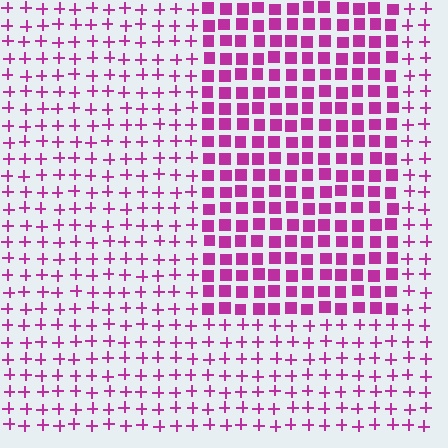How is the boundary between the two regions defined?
The boundary is defined by a change in element shape: squares inside vs. plus signs outside. All elements share the same color and spacing.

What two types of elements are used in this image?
The image uses squares inside the rectangle region and plus signs outside it.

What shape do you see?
I see a rectangle.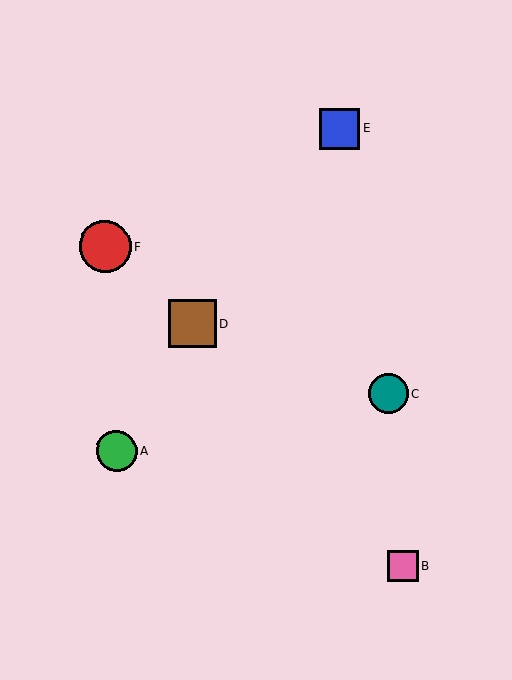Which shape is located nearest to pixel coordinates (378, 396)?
The teal circle (labeled C) at (389, 394) is nearest to that location.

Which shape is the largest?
The red circle (labeled F) is the largest.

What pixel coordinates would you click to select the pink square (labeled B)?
Click at (403, 566) to select the pink square B.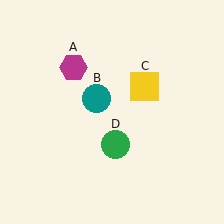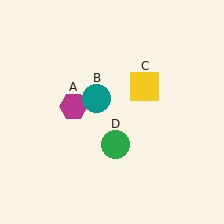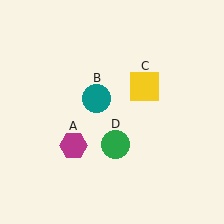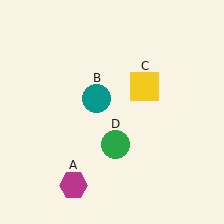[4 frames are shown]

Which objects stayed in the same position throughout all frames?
Teal circle (object B) and yellow square (object C) and green circle (object D) remained stationary.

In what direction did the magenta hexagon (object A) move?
The magenta hexagon (object A) moved down.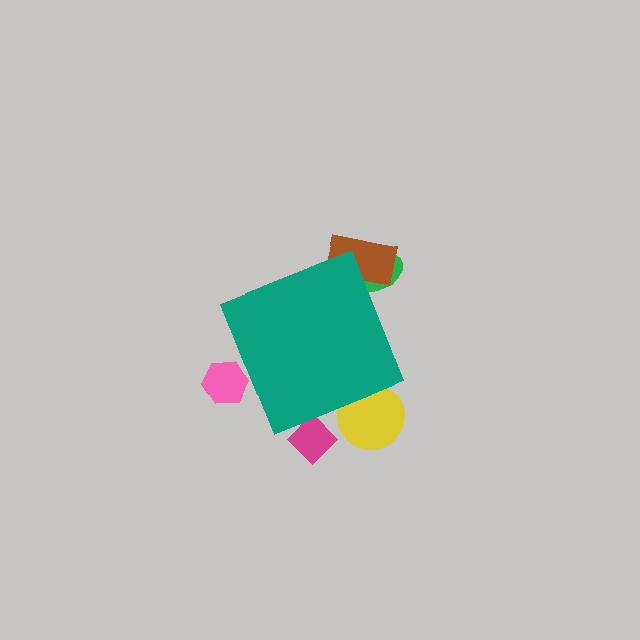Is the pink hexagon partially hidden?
Yes, the pink hexagon is partially hidden behind the teal diamond.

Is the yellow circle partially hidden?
Yes, the yellow circle is partially hidden behind the teal diamond.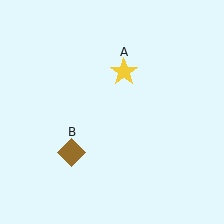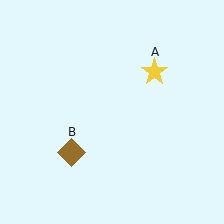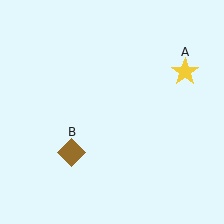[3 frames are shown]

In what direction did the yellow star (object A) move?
The yellow star (object A) moved right.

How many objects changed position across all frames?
1 object changed position: yellow star (object A).